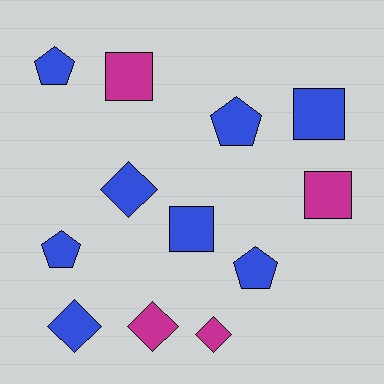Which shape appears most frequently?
Diamond, with 4 objects.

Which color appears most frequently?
Blue, with 8 objects.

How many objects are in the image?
There are 12 objects.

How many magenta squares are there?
There are 2 magenta squares.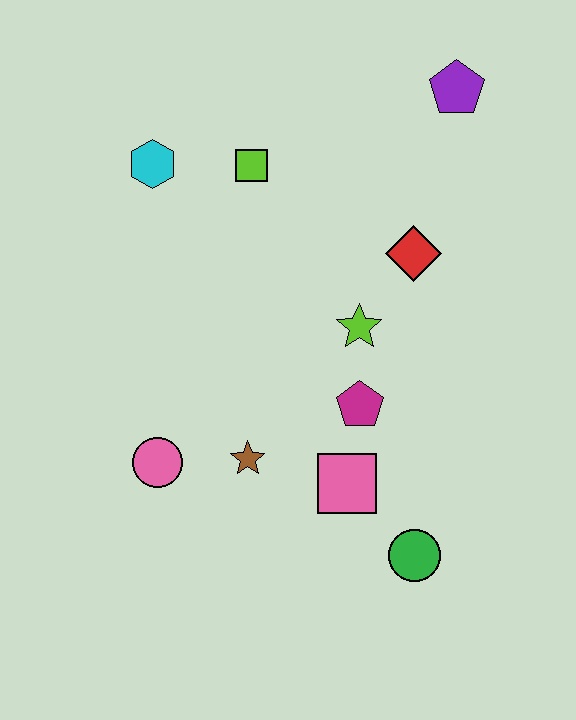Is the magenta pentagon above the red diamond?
No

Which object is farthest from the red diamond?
The pink circle is farthest from the red diamond.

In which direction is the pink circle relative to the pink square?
The pink circle is to the left of the pink square.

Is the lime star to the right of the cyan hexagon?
Yes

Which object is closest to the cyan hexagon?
The lime square is closest to the cyan hexagon.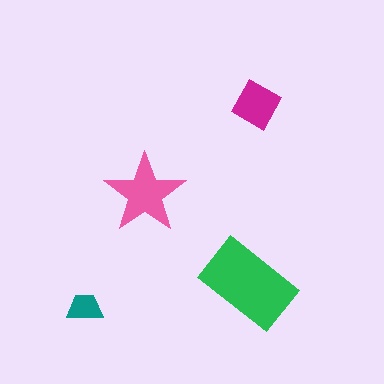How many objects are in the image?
There are 4 objects in the image.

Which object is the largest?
The green rectangle.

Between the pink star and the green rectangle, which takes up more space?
The green rectangle.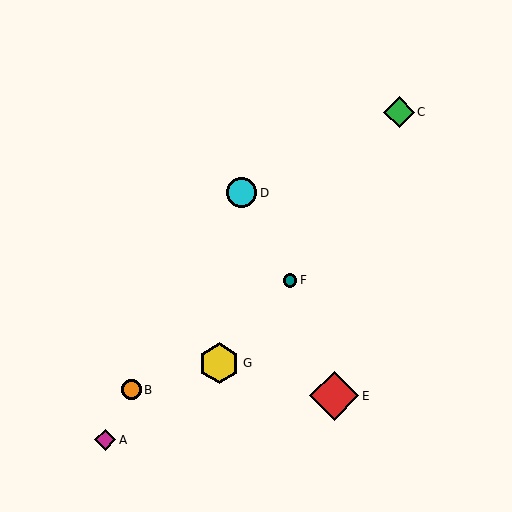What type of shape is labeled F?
Shape F is a teal circle.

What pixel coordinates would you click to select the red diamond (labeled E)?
Click at (334, 396) to select the red diamond E.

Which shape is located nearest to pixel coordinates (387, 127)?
The green diamond (labeled C) at (399, 112) is nearest to that location.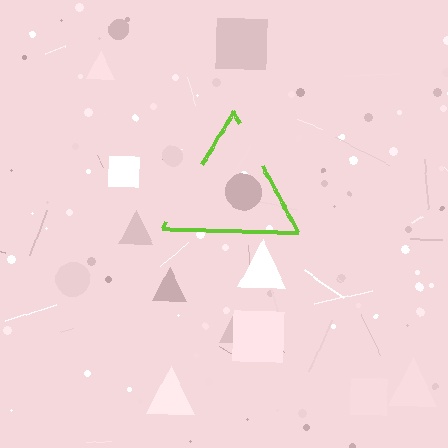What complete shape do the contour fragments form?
The contour fragments form a triangle.